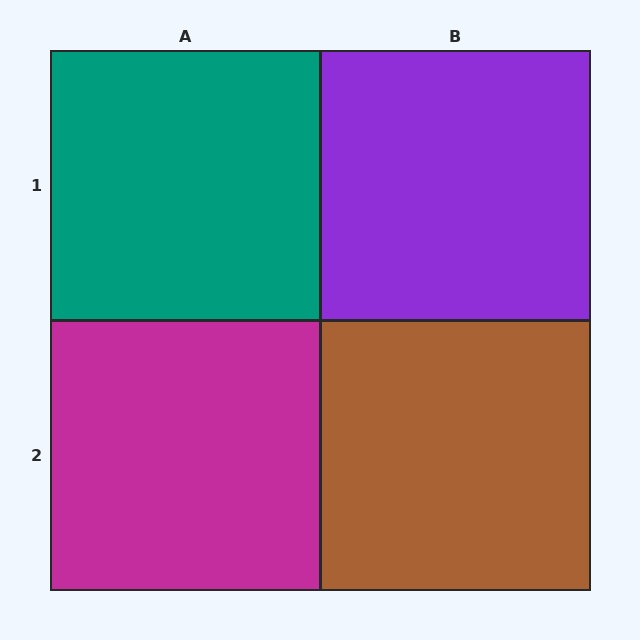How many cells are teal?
1 cell is teal.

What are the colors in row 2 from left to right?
Magenta, brown.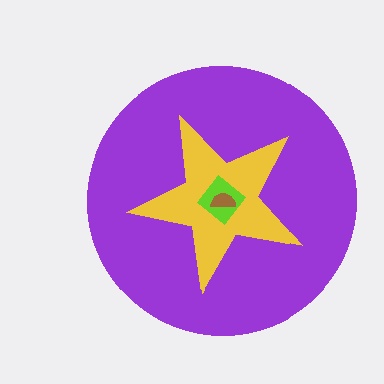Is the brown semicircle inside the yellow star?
Yes.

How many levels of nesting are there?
4.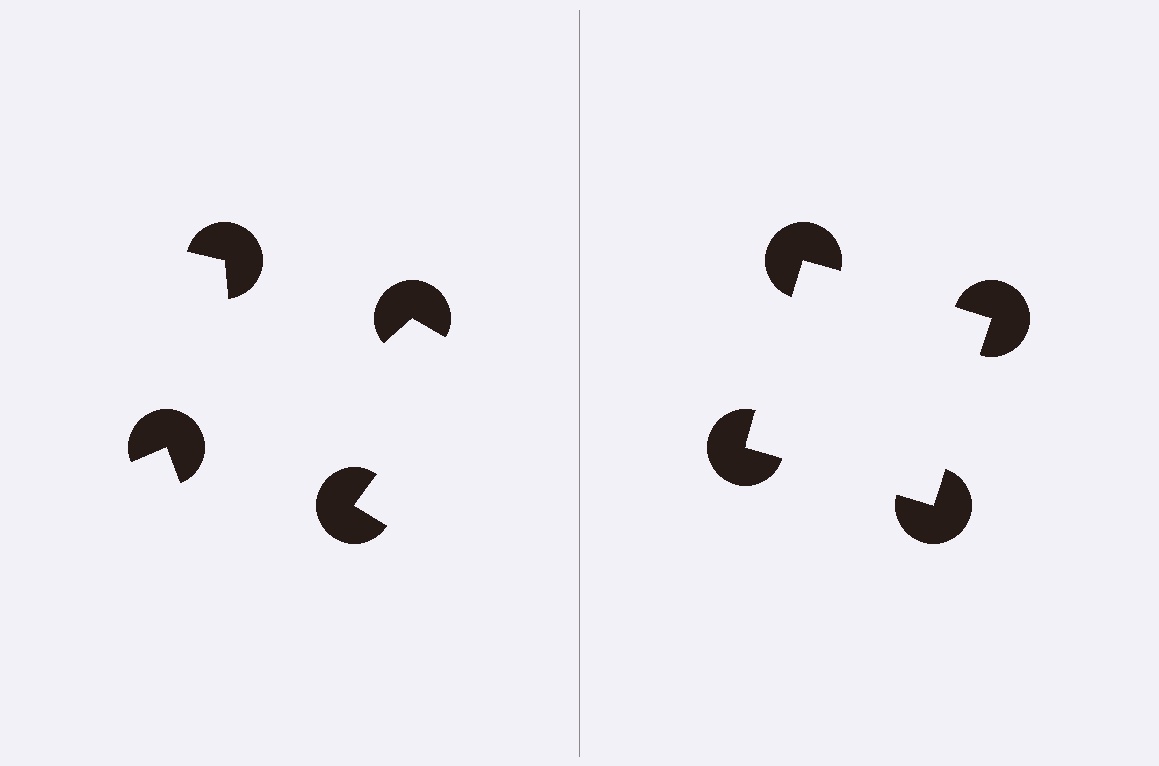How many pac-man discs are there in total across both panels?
8 — 4 on each side.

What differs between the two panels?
The pac-man discs are positioned identically on both sides; only the wedge orientations differ. On the right they align to a square; on the left they are misaligned.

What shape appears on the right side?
An illusory square.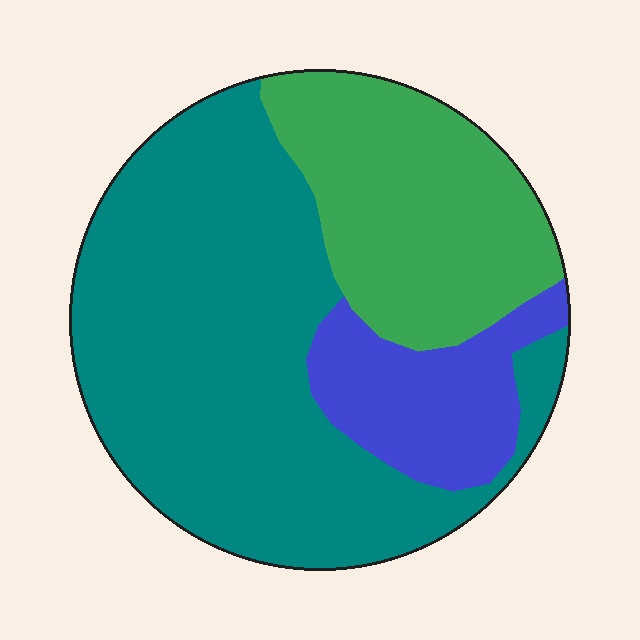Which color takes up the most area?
Teal, at roughly 60%.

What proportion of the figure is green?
Green takes up about one quarter (1/4) of the figure.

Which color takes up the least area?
Blue, at roughly 15%.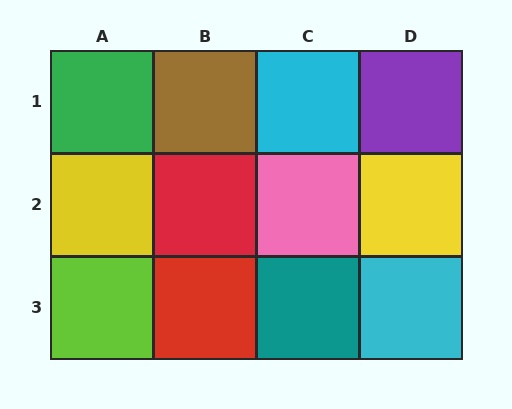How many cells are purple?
1 cell is purple.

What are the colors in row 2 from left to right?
Yellow, red, pink, yellow.